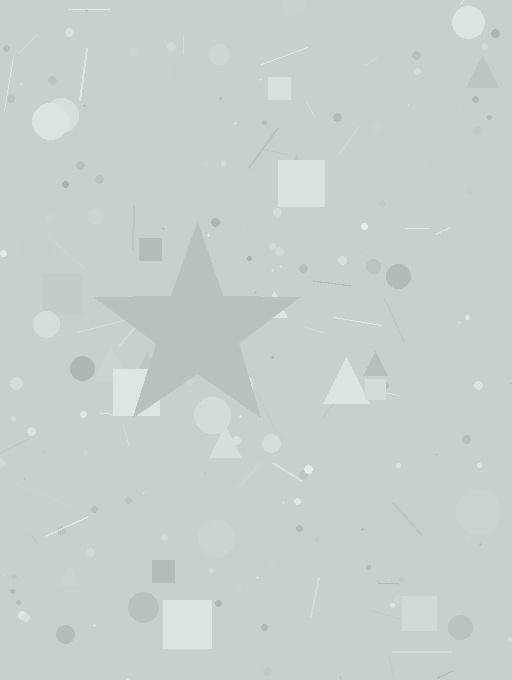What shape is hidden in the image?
A star is hidden in the image.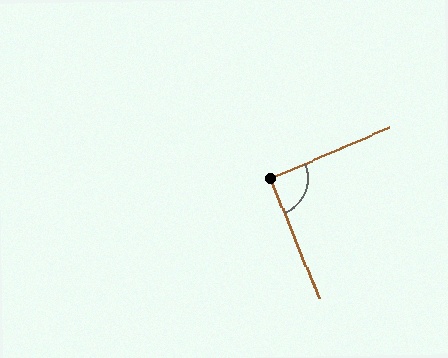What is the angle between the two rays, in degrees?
Approximately 91 degrees.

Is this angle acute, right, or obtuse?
It is approximately a right angle.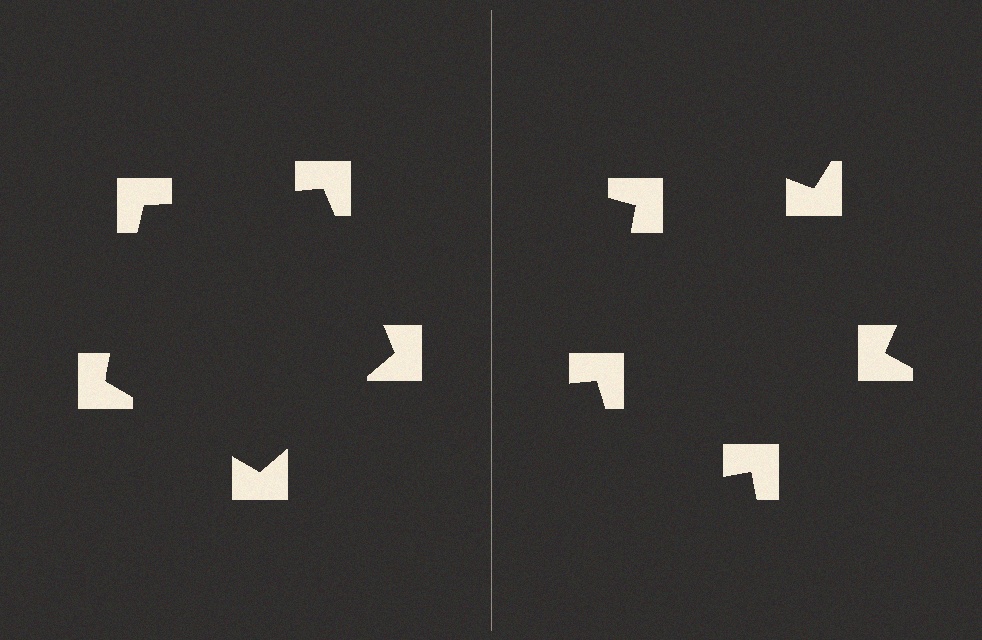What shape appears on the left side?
An illusory pentagon.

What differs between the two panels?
The notched squares are positioned identically on both sides; only the wedge orientations differ. On the left they align to a pentagon; on the right they are misaligned.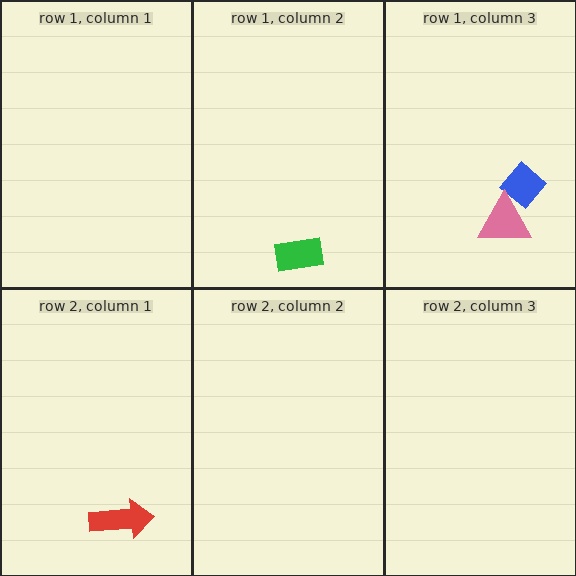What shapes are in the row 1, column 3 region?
The blue diamond, the pink triangle.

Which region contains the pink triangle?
The row 1, column 3 region.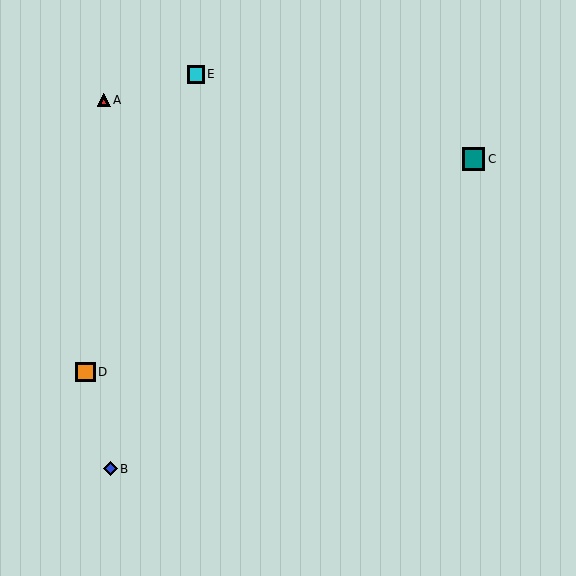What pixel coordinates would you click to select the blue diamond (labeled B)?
Click at (110, 469) to select the blue diamond B.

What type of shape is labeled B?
Shape B is a blue diamond.